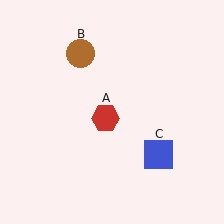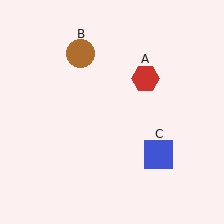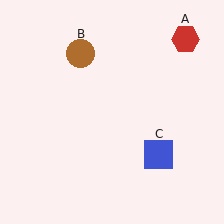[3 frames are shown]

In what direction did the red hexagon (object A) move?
The red hexagon (object A) moved up and to the right.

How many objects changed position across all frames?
1 object changed position: red hexagon (object A).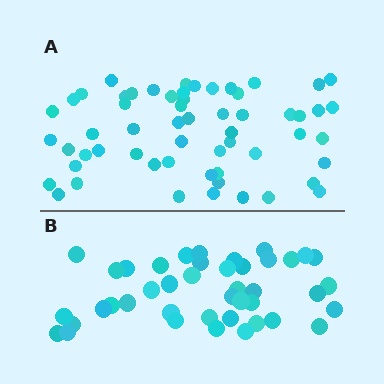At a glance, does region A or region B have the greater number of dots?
Region A (the top region) has more dots.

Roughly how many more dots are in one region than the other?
Region A has approximately 15 more dots than region B.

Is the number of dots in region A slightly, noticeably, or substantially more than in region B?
Region A has noticeably more, but not dramatically so. The ratio is roughly 1.4 to 1.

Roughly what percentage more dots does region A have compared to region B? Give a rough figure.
About 40% more.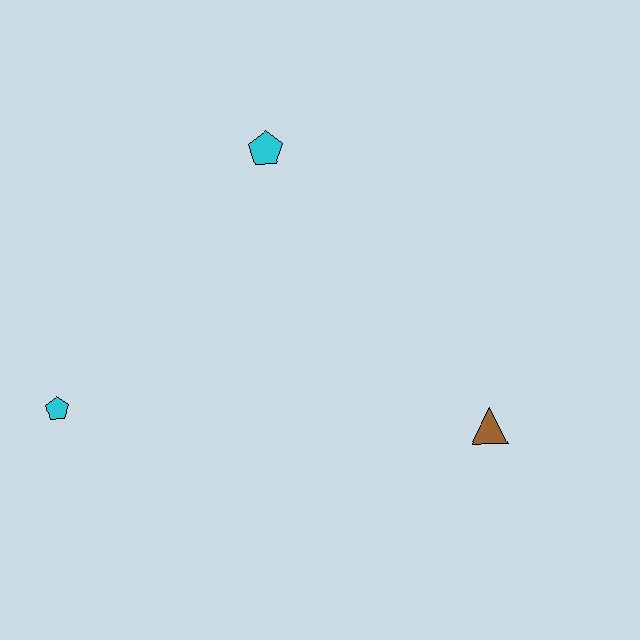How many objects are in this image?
There are 3 objects.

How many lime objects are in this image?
There are no lime objects.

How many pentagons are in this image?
There are 2 pentagons.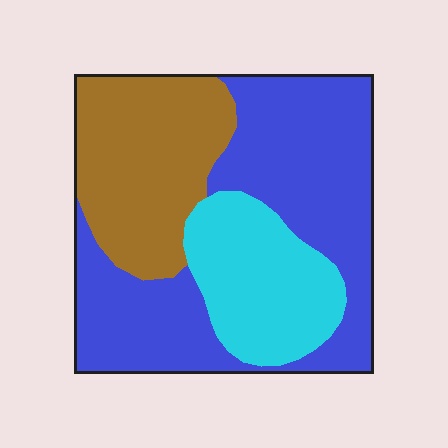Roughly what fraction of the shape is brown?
Brown takes up about one quarter (1/4) of the shape.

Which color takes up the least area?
Cyan, at roughly 20%.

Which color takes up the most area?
Blue, at roughly 50%.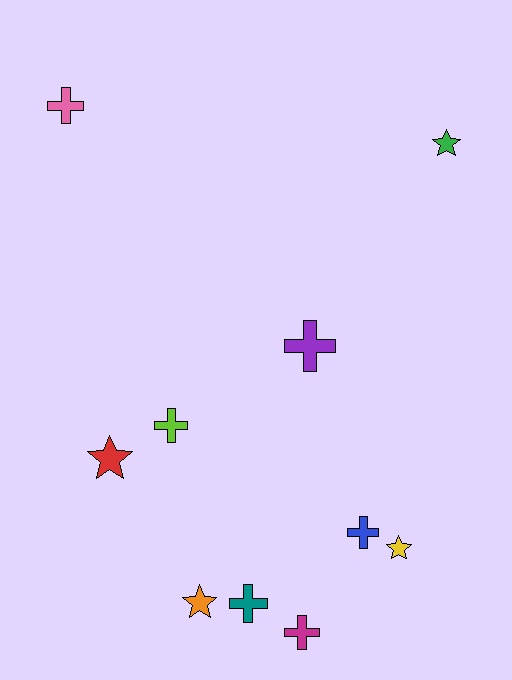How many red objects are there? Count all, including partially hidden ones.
There is 1 red object.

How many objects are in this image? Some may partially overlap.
There are 10 objects.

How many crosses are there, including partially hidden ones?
There are 6 crosses.